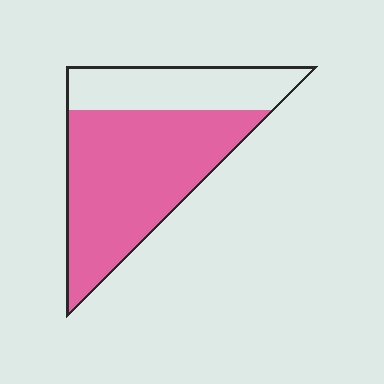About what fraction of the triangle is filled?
About two thirds (2/3).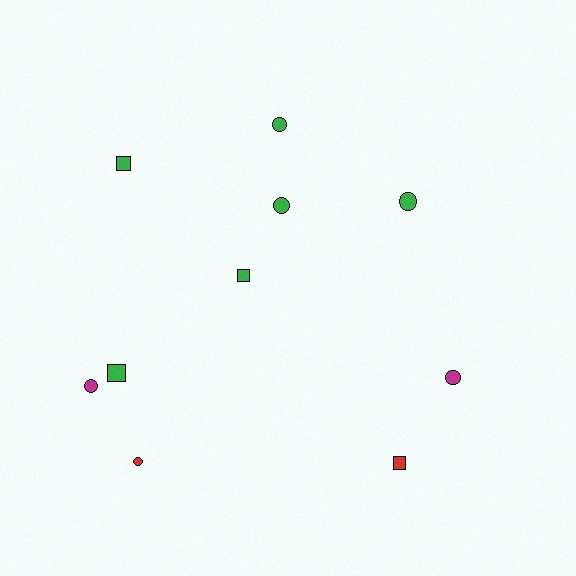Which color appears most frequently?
Green, with 6 objects.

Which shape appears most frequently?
Circle, with 6 objects.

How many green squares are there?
There are 3 green squares.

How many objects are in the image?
There are 10 objects.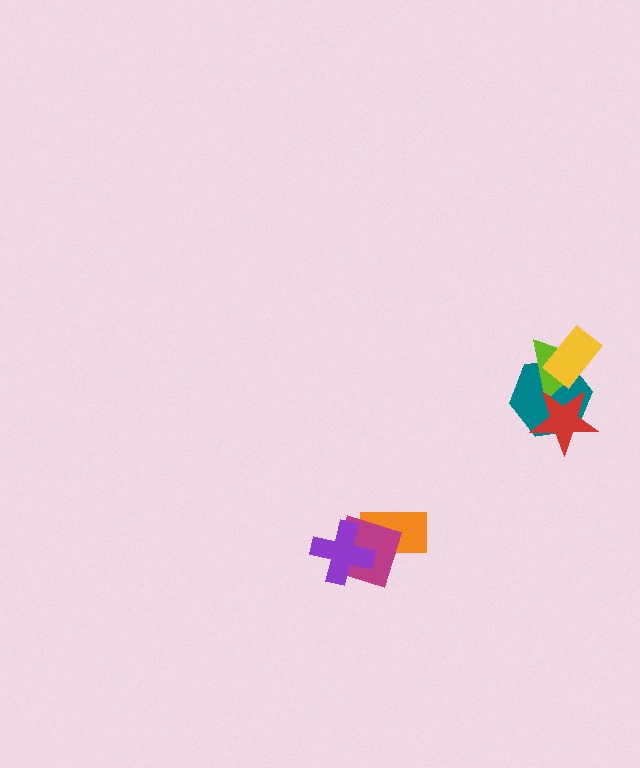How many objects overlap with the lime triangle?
3 objects overlap with the lime triangle.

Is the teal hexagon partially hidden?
Yes, it is partially covered by another shape.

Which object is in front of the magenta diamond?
The purple cross is in front of the magenta diamond.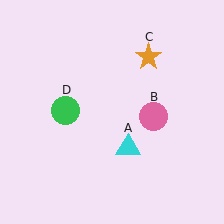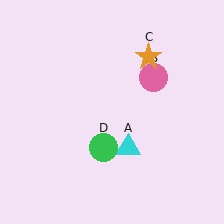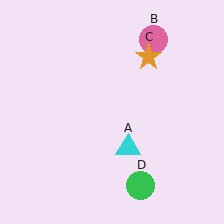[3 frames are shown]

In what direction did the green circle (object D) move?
The green circle (object D) moved down and to the right.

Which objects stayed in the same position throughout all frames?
Cyan triangle (object A) and orange star (object C) remained stationary.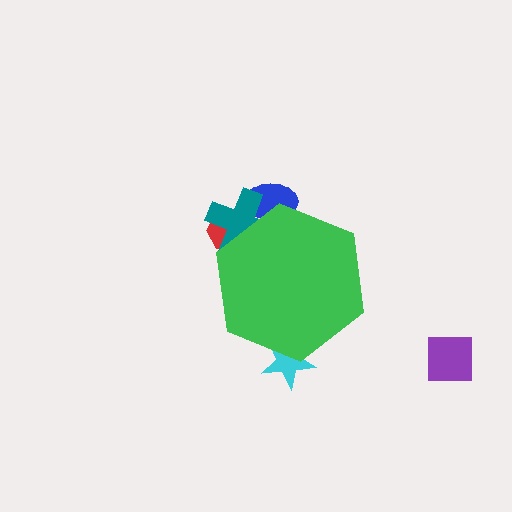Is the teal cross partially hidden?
Yes, the teal cross is partially hidden behind the green hexagon.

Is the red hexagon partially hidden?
Yes, the red hexagon is partially hidden behind the green hexagon.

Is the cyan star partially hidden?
Yes, the cyan star is partially hidden behind the green hexagon.